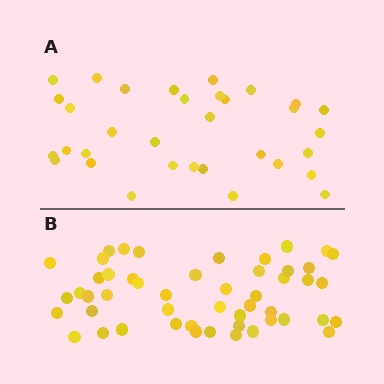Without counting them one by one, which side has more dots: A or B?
Region B (the bottom region) has more dots.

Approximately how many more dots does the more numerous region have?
Region B has approximately 15 more dots than region A.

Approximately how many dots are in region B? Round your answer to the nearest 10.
About 50 dots.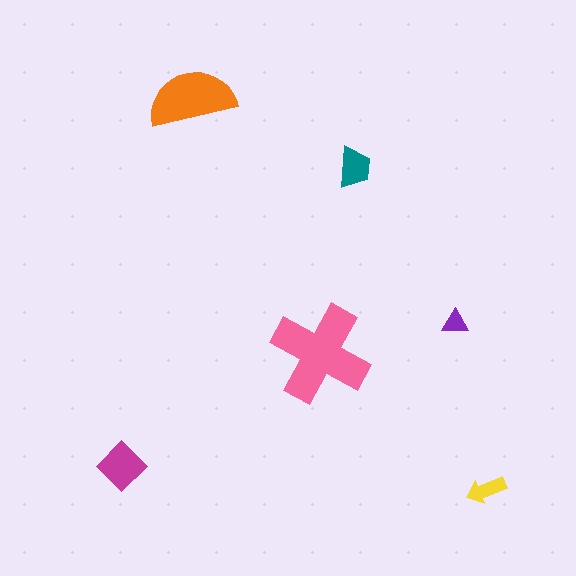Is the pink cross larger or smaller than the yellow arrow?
Larger.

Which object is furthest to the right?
The yellow arrow is rightmost.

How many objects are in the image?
There are 6 objects in the image.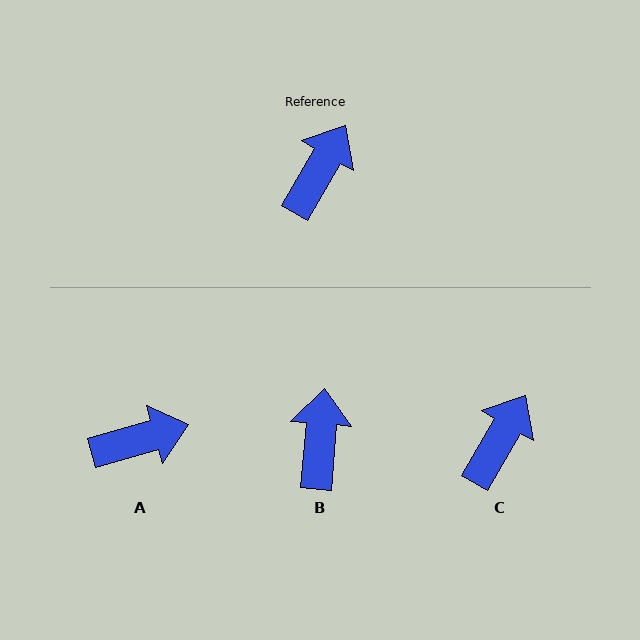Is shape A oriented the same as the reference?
No, it is off by about 44 degrees.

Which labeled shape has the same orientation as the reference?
C.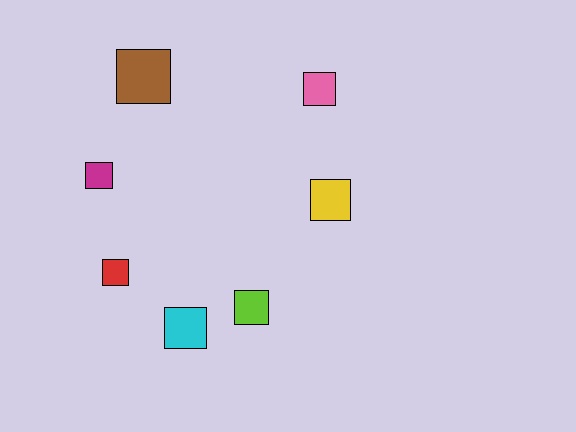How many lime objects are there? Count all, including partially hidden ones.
There is 1 lime object.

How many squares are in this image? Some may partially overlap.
There are 7 squares.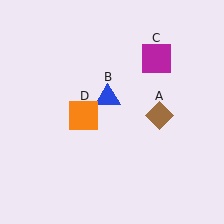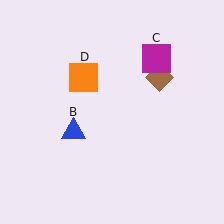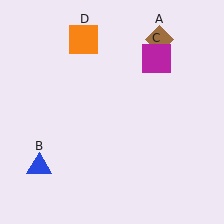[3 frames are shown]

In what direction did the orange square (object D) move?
The orange square (object D) moved up.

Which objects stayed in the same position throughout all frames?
Magenta square (object C) remained stationary.